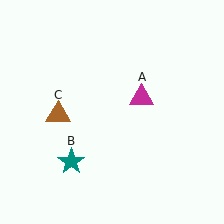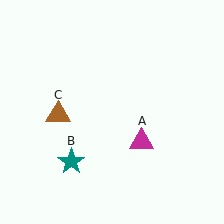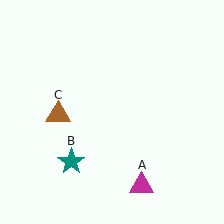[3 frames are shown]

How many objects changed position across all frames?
1 object changed position: magenta triangle (object A).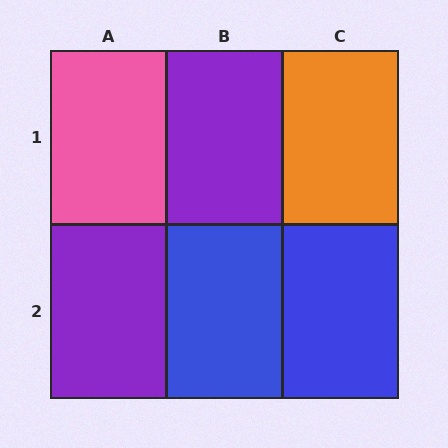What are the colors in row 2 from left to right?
Purple, blue, blue.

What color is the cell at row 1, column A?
Pink.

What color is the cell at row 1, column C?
Orange.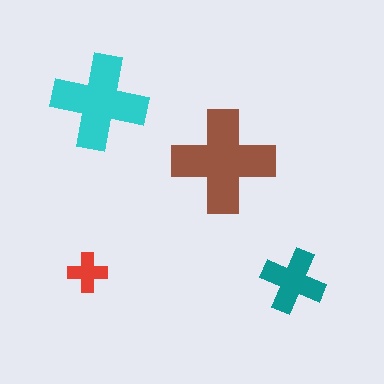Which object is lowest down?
The teal cross is bottommost.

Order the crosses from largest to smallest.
the brown one, the cyan one, the teal one, the red one.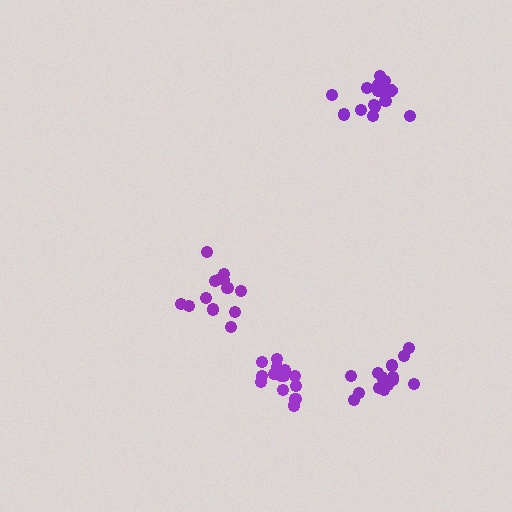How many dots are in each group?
Group 1: 15 dots, Group 2: 19 dots, Group 3: 14 dots, Group 4: 16 dots (64 total).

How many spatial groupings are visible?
There are 4 spatial groupings.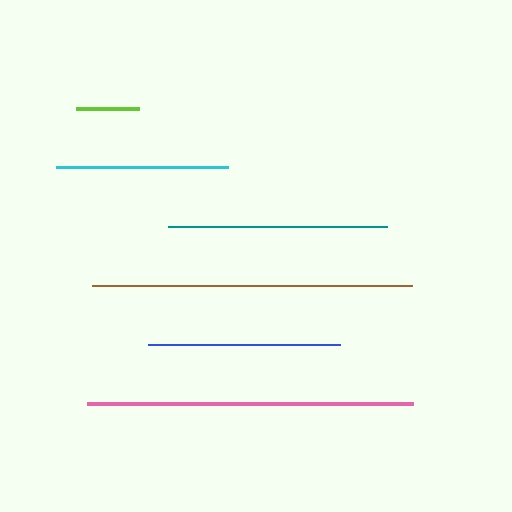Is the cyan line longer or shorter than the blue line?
The blue line is longer than the cyan line.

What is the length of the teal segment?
The teal segment is approximately 219 pixels long.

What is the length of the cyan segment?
The cyan segment is approximately 172 pixels long.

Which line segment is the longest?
The pink line is the longest at approximately 326 pixels.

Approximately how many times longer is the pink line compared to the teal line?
The pink line is approximately 1.5 times the length of the teal line.